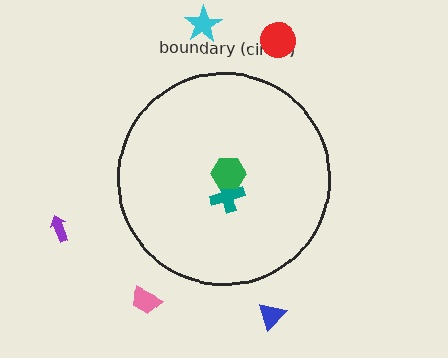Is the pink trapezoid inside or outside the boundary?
Outside.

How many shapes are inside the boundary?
2 inside, 5 outside.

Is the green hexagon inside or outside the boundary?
Inside.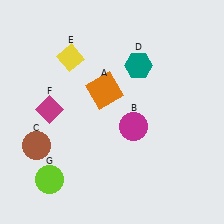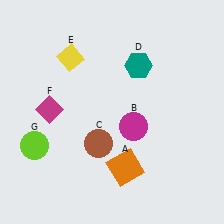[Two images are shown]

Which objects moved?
The objects that moved are: the orange square (A), the brown circle (C), the lime circle (G).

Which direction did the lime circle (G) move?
The lime circle (G) moved up.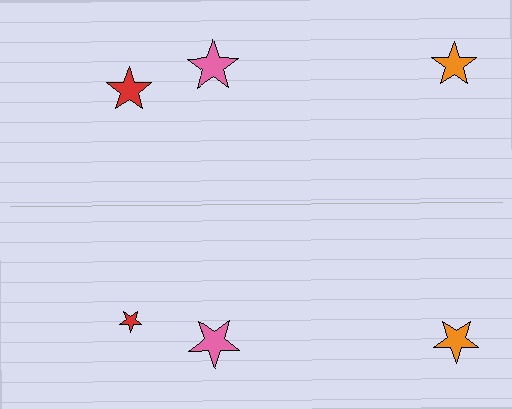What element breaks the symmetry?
The red star on the bottom side has a different size than its mirror counterpart.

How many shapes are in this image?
There are 6 shapes in this image.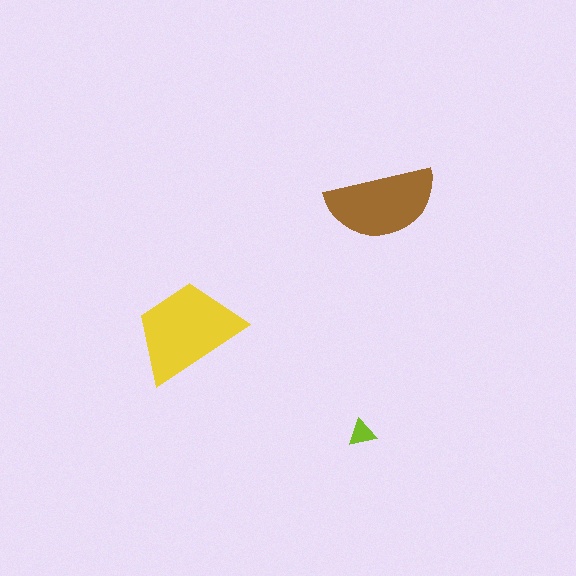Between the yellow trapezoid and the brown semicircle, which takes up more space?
The yellow trapezoid.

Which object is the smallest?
The lime triangle.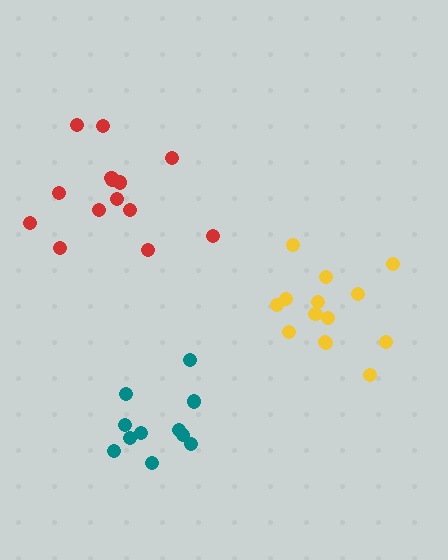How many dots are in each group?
Group 1: 14 dots, Group 2: 11 dots, Group 3: 14 dots (39 total).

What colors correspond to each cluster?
The clusters are colored: yellow, teal, red.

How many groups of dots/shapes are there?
There are 3 groups.